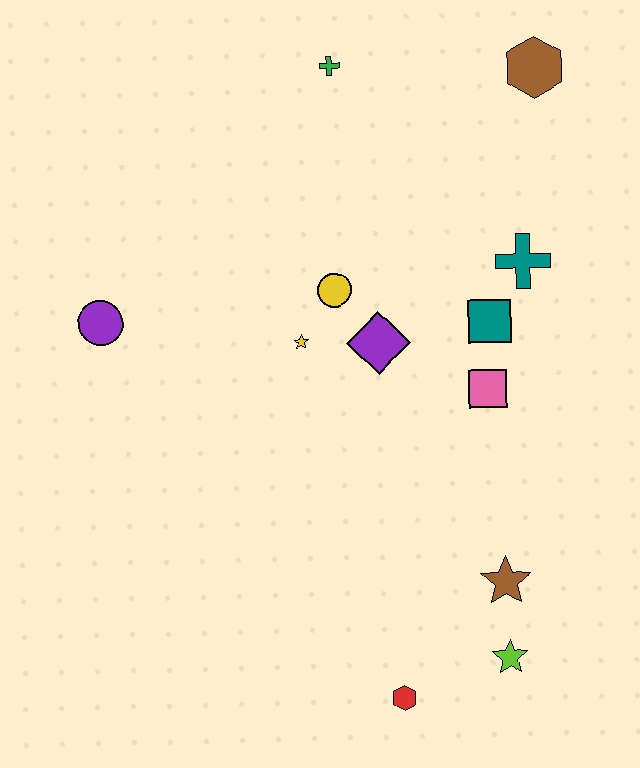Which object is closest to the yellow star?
The yellow circle is closest to the yellow star.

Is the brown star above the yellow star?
No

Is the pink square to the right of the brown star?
No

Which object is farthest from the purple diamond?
The red hexagon is farthest from the purple diamond.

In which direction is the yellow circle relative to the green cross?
The yellow circle is below the green cross.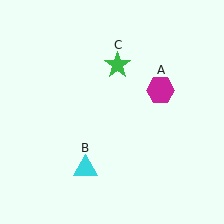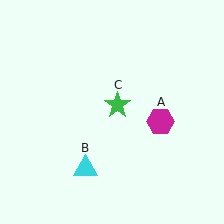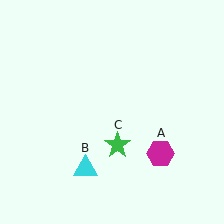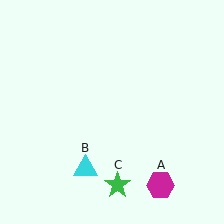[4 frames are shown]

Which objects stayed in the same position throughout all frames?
Cyan triangle (object B) remained stationary.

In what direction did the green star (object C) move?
The green star (object C) moved down.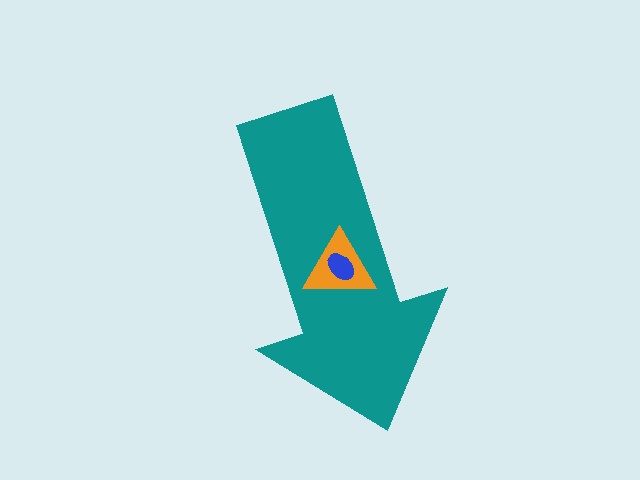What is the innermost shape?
The blue ellipse.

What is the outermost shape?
The teal arrow.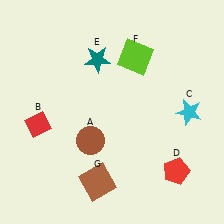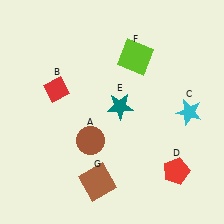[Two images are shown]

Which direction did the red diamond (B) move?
The red diamond (B) moved up.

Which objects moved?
The objects that moved are: the red diamond (B), the teal star (E).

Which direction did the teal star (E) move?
The teal star (E) moved down.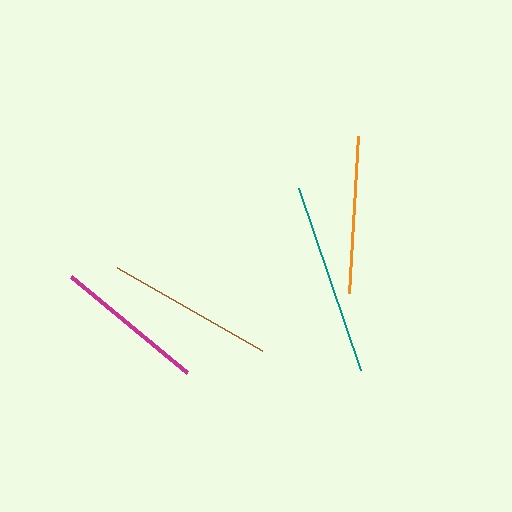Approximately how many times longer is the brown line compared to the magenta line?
The brown line is approximately 1.1 times the length of the magenta line.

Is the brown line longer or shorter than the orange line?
The brown line is longer than the orange line.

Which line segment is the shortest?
The magenta line is the shortest at approximately 151 pixels.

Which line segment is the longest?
The teal line is the longest at approximately 192 pixels.